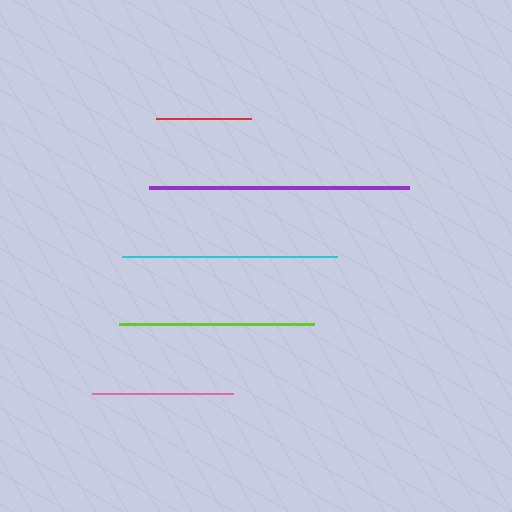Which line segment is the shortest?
The red line is the shortest at approximately 95 pixels.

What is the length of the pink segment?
The pink segment is approximately 140 pixels long.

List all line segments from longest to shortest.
From longest to shortest: purple, cyan, lime, pink, red.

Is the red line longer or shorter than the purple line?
The purple line is longer than the red line.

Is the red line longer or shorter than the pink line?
The pink line is longer than the red line.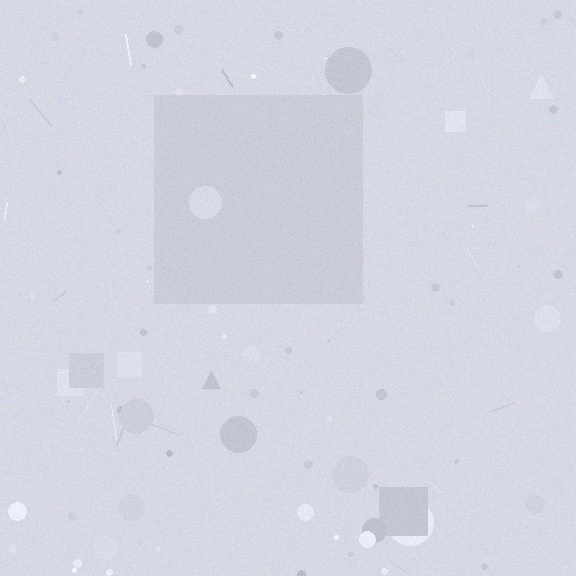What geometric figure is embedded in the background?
A square is embedded in the background.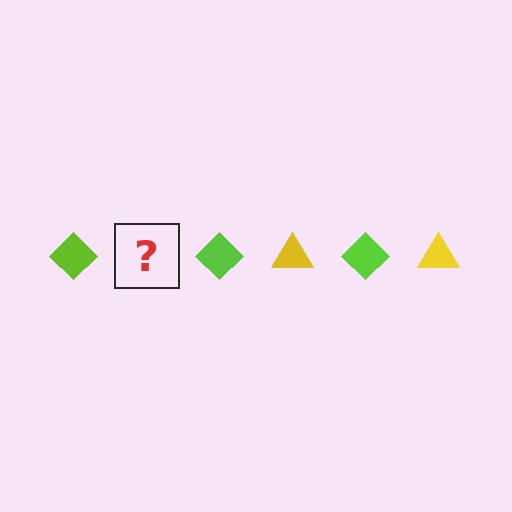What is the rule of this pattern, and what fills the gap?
The rule is that the pattern alternates between lime diamond and yellow triangle. The gap should be filled with a yellow triangle.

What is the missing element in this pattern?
The missing element is a yellow triangle.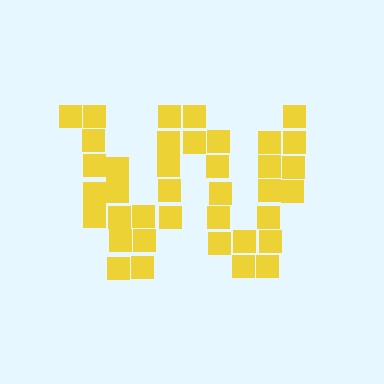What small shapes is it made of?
It is made of small squares.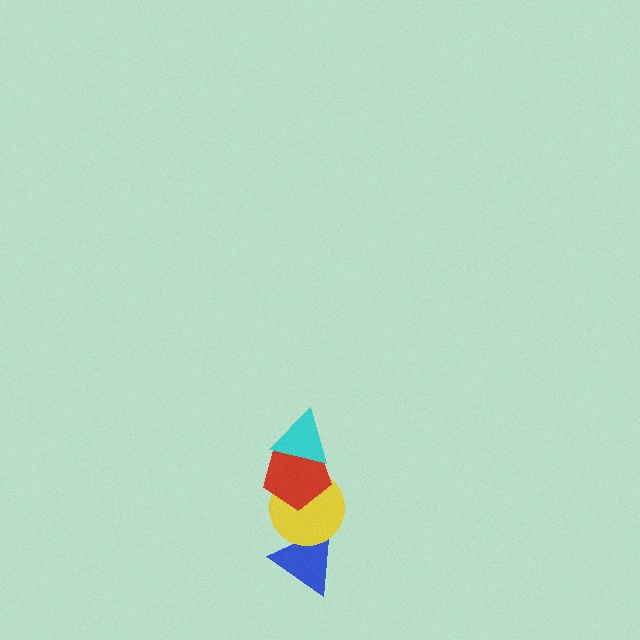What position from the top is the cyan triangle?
The cyan triangle is 1st from the top.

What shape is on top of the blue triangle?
The yellow circle is on top of the blue triangle.